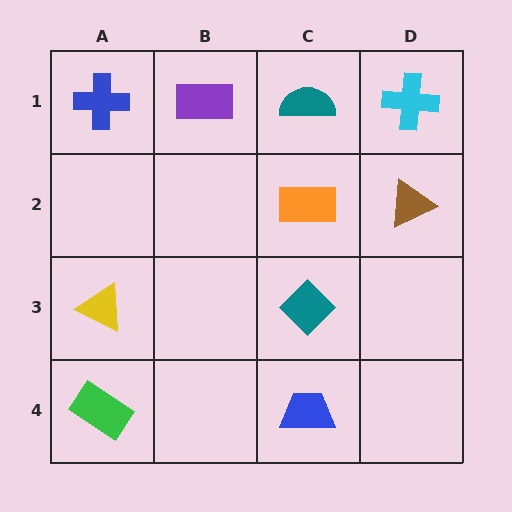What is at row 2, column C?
An orange rectangle.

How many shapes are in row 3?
2 shapes.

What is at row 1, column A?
A blue cross.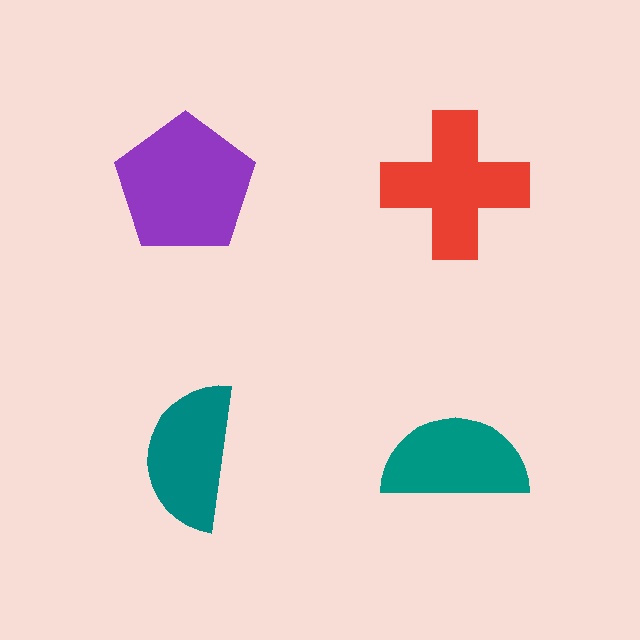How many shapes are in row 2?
2 shapes.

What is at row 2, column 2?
A teal semicircle.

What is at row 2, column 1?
A teal semicircle.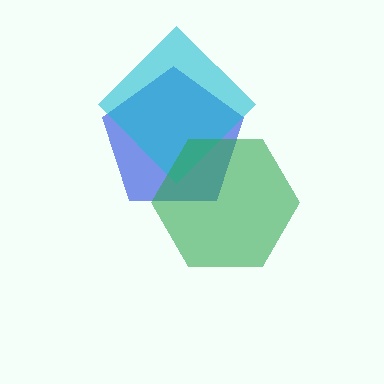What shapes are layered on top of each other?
The layered shapes are: a blue pentagon, a cyan diamond, a green hexagon.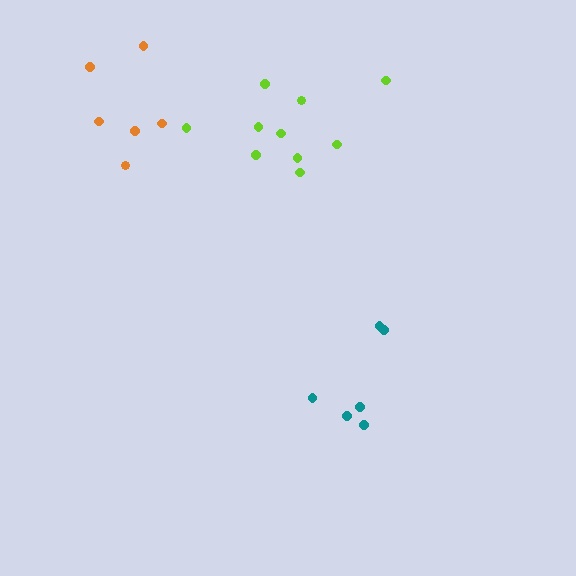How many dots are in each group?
Group 1: 10 dots, Group 2: 6 dots, Group 3: 6 dots (22 total).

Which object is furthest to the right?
The teal cluster is rightmost.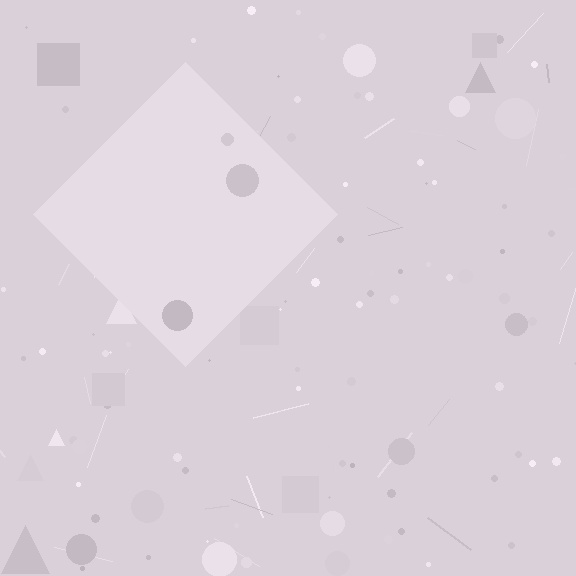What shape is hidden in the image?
A diamond is hidden in the image.